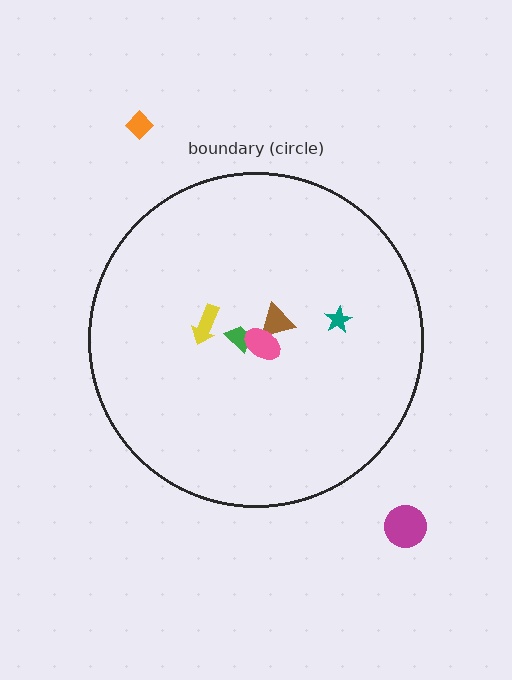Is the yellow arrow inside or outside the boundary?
Inside.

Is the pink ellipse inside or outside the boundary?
Inside.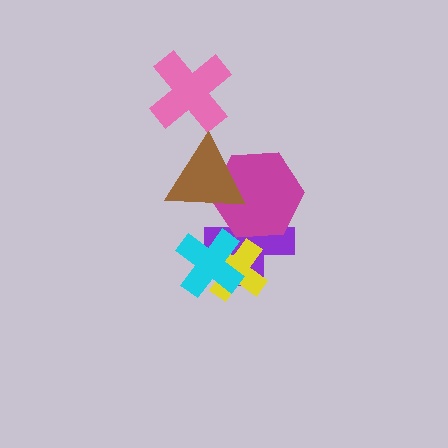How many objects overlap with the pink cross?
0 objects overlap with the pink cross.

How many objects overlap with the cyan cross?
2 objects overlap with the cyan cross.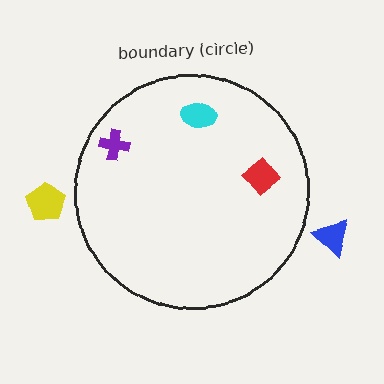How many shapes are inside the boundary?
3 inside, 2 outside.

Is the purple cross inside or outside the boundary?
Inside.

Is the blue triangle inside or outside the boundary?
Outside.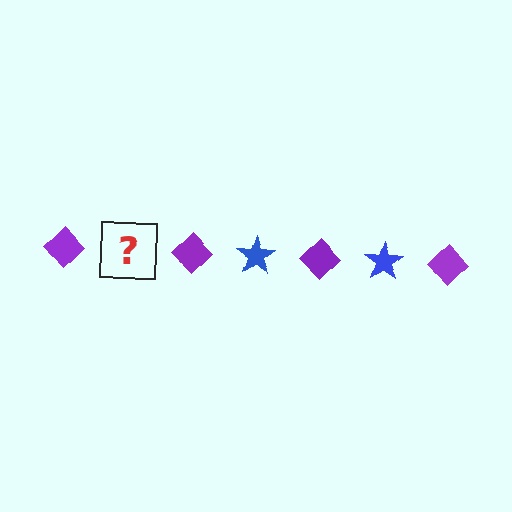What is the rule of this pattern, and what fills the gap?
The rule is that the pattern alternates between purple diamond and blue star. The gap should be filled with a blue star.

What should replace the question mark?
The question mark should be replaced with a blue star.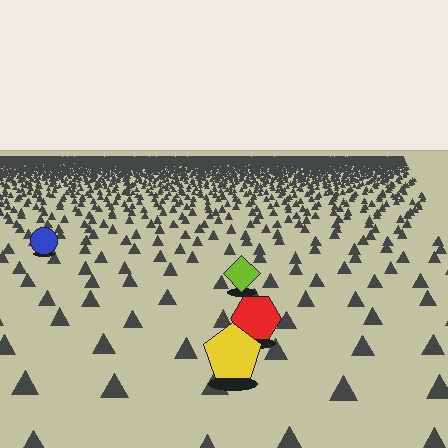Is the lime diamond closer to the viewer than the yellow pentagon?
No. The yellow pentagon is closer — you can tell from the texture gradient: the ground texture is coarser near it.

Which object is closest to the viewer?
The yellow pentagon is closest. The texture marks near it are larger and more spread out.